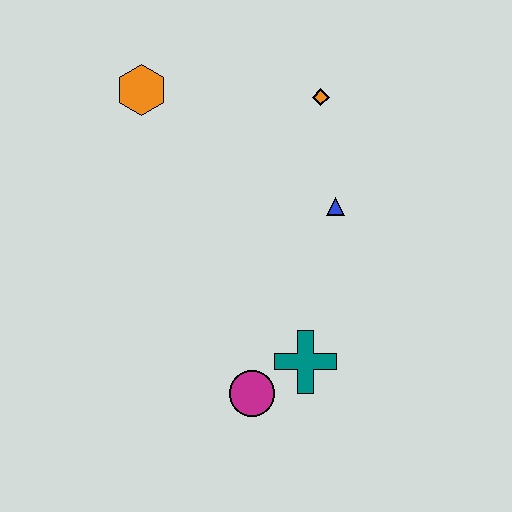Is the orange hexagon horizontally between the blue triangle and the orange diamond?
No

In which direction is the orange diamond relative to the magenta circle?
The orange diamond is above the magenta circle.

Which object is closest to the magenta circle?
The teal cross is closest to the magenta circle.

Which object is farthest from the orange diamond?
The magenta circle is farthest from the orange diamond.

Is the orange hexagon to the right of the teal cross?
No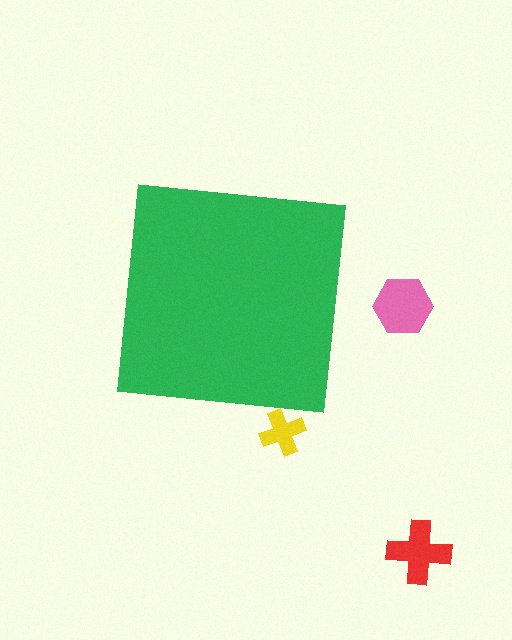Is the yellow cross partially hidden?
No, the yellow cross is fully visible.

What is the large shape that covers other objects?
A green square.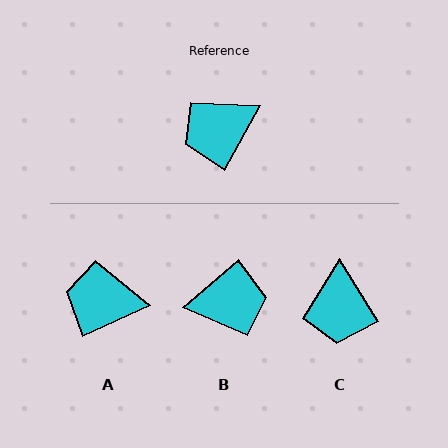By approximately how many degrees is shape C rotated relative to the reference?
Approximately 61 degrees counter-clockwise.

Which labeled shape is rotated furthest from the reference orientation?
B, about 160 degrees away.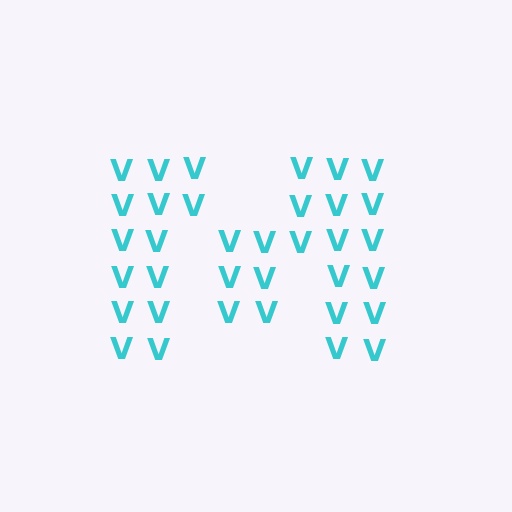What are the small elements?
The small elements are letter V's.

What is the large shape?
The large shape is the letter M.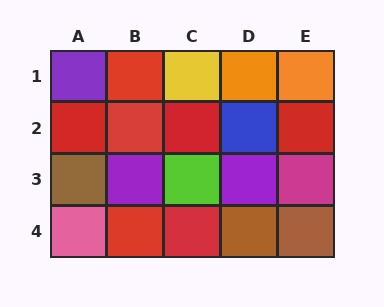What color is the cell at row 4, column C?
Red.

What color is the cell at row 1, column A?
Purple.